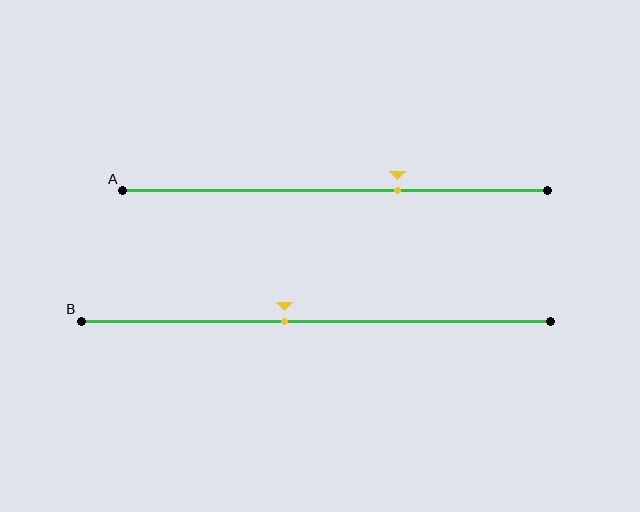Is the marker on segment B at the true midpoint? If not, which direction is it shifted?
No, the marker on segment B is shifted to the left by about 7% of the segment length.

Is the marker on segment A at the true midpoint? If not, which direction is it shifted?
No, the marker on segment A is shifted to the right by about 15% of the segment length.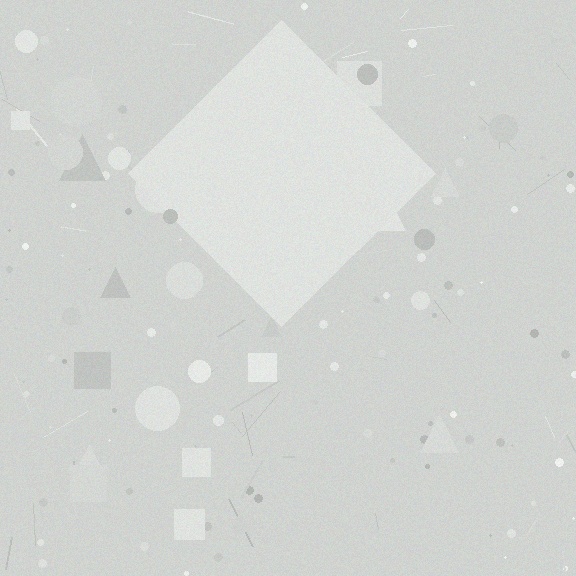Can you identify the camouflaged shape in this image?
The camouflaged shape is a diamond.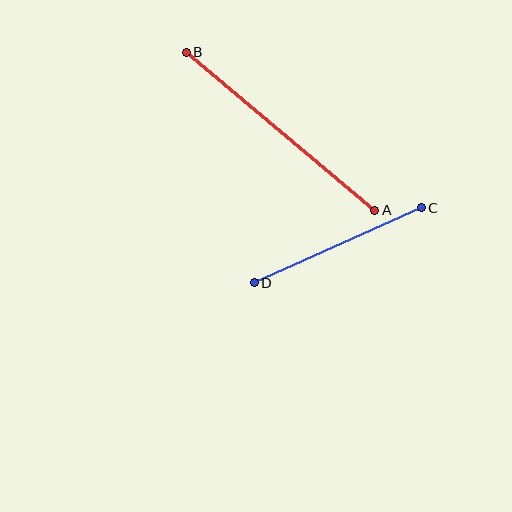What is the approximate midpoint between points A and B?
The midpoint is at approximately (280, 131) pixels.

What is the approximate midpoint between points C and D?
The midpoint is at approximately (338, 245) pixels.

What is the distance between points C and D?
The distance is approximately 183 pixels.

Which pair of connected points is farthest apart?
Points A and B are farthest apart.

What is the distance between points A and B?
The distance is approximately 246 pixels.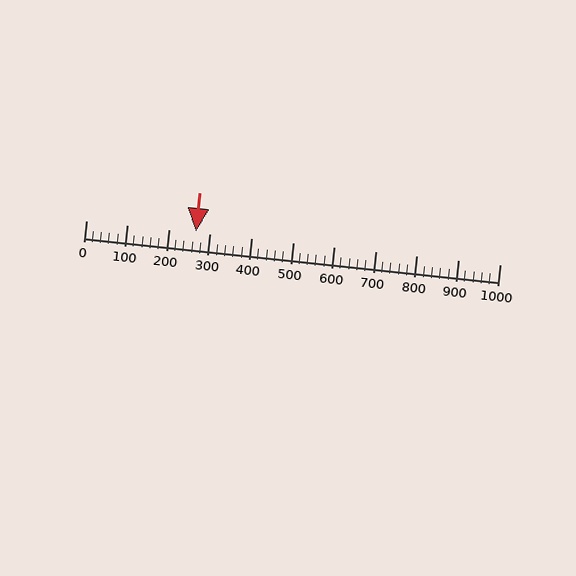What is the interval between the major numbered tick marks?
The major tick marks are spaced 100 units apart.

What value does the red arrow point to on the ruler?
The red arrow points to approximately 265.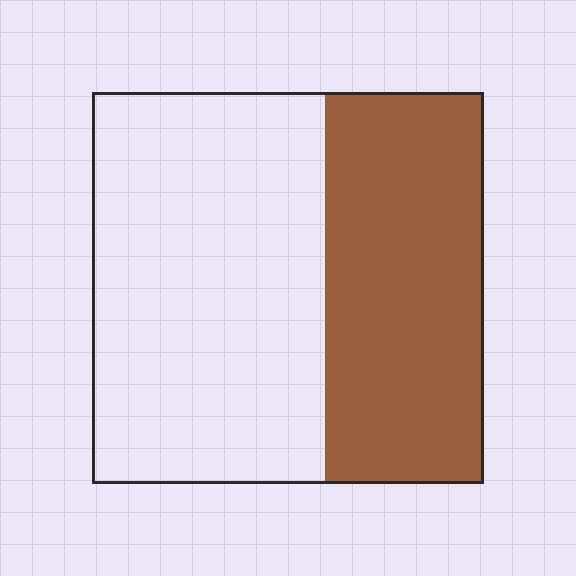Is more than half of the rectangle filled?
No.